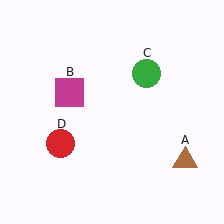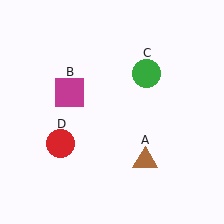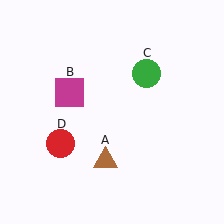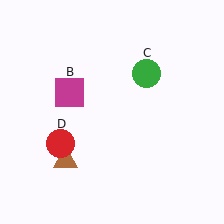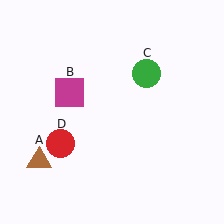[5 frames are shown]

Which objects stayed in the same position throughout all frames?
Magenta square (object B) and green circle (object C) and red circle (object D) remained stationary.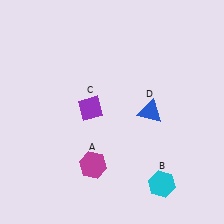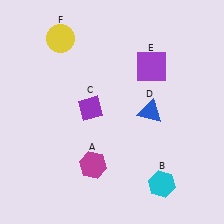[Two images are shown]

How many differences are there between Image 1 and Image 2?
There are 2 differences between the two images.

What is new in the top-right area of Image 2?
A purple square (E) was added in the top-right area of Image 2.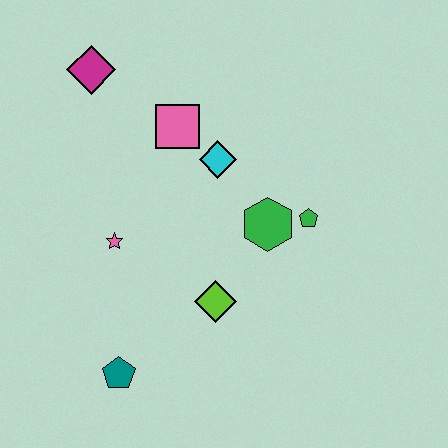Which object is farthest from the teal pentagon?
The magenta diamond is farthest from the teal pentagon.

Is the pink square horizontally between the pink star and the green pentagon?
Yes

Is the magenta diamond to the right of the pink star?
No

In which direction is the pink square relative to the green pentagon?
The pink square is to the left of the green pentagon.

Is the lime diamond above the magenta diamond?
No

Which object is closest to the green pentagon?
The green hexagon is closest to the green pentagon.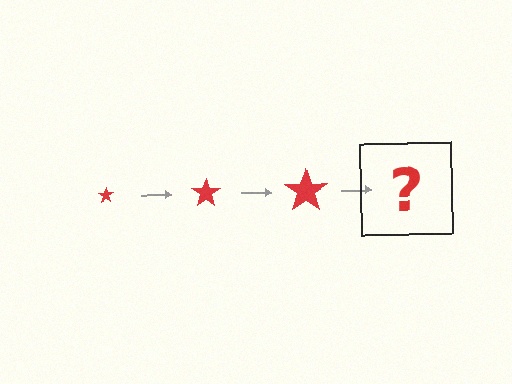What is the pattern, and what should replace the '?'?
The pattern is that the star gets progressively larger each step. The '?' should be a red star, larger than the previous one.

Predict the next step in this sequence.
The next step is a red star, larger than the previous one.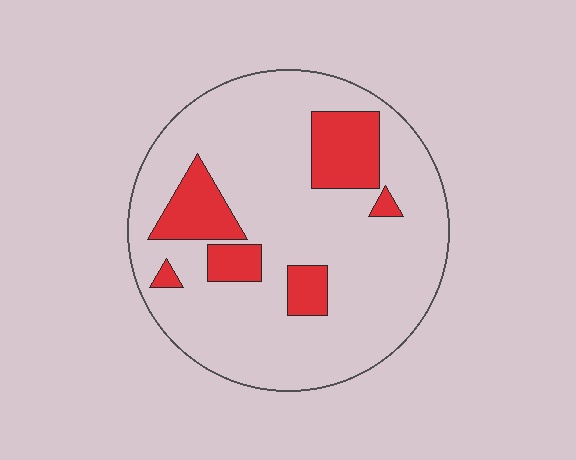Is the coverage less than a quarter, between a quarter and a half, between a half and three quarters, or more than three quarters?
Less than a quarter.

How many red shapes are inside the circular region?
6.